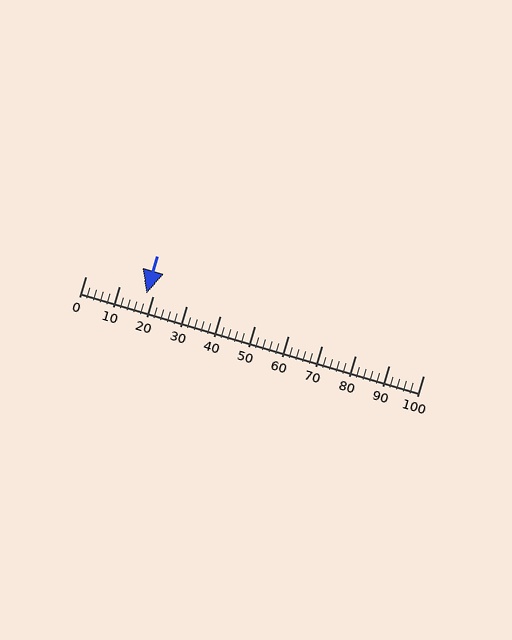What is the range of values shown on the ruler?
The ruler shows values from 0 to 100.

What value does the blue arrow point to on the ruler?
The blue arrow points to approximately 18.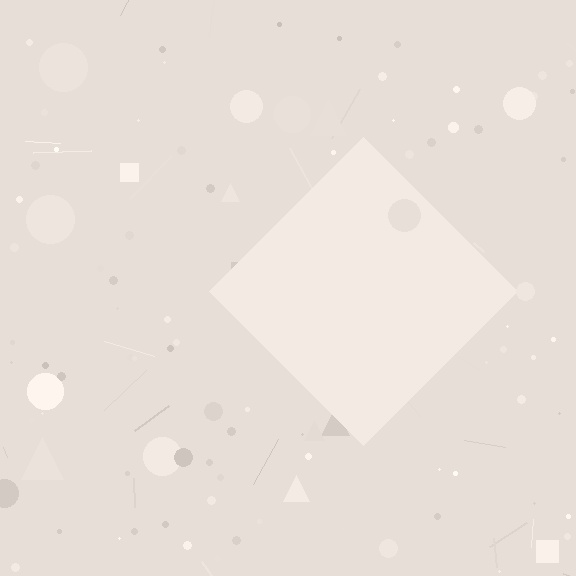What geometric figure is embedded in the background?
A diamond is embedded in the background.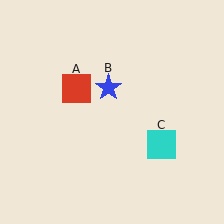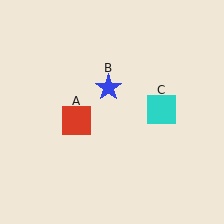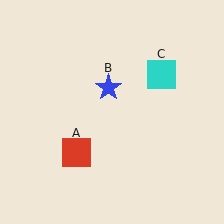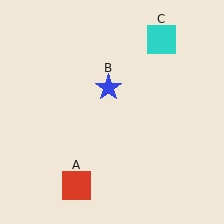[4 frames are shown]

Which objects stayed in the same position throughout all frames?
Blue star (object B) remained stationary.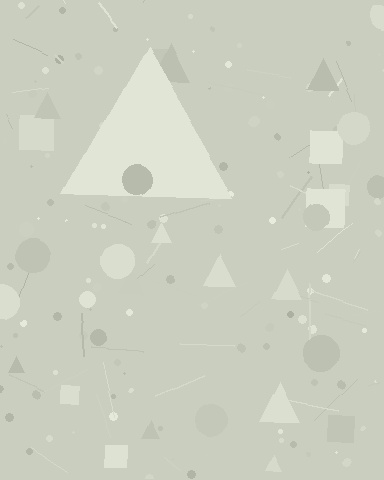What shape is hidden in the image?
A triangle is hidden in the image.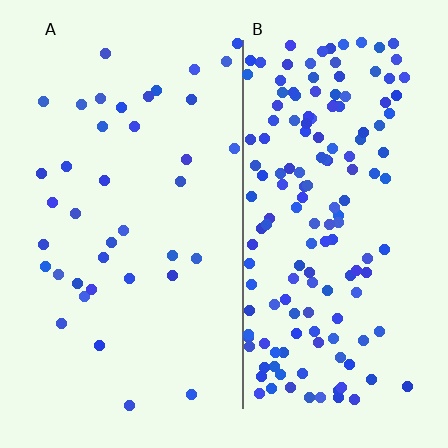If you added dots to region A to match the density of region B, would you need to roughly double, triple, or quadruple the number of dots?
Approximately quadruple.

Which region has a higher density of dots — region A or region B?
B (the right).